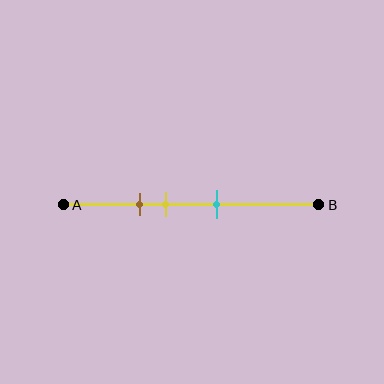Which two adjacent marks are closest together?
The brown and yellow marks are the closest adjacent pair.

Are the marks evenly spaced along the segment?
Yes, the marks are approximately evenly spaced.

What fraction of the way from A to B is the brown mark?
The brown mark is approximately 30% (0.3) of the way from A to B.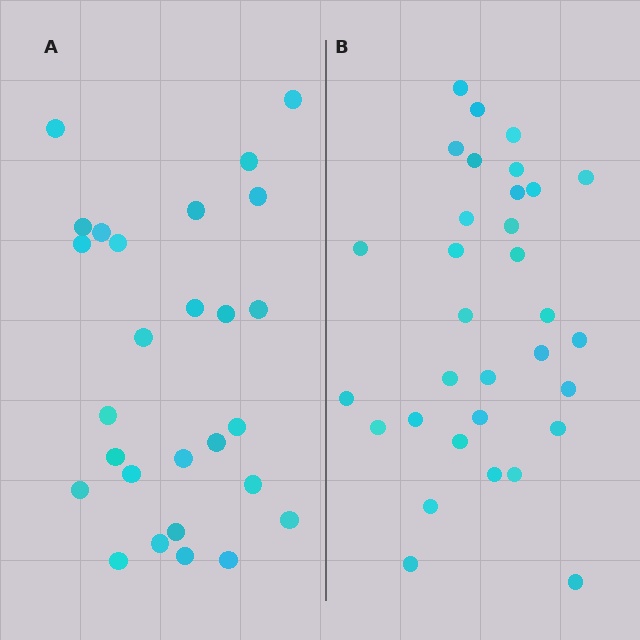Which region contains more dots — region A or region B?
Region B (the right region) has more dots.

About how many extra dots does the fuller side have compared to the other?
Region B has about 5 more dots than region A.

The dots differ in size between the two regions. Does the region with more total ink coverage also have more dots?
No. Region A has more total ink coverage because its dots are larger, but region B actually contains more individual dots. Total area can be misleading — the number of items is what matters here.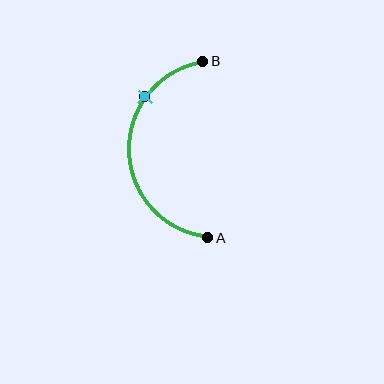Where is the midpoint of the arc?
The arc midpoint is the point on the curve farthest from the straight line joining A and B. It sits to the left of that line.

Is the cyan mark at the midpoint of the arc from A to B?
No. The cyan mark lies on the arc but is closer to endpoint B. The arc midpoint would be at the point on the curve equidistant along the arc from both A and B.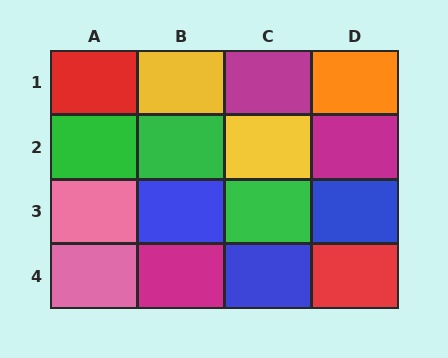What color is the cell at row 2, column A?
Green.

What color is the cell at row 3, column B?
Blue.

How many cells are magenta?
3 cells are magenta.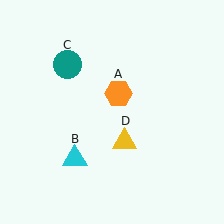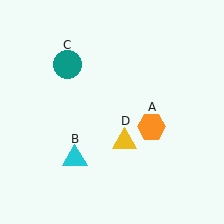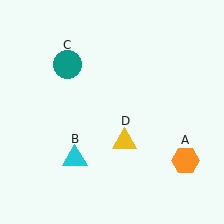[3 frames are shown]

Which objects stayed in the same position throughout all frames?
Cyan triangle (object B) and teal circle (object C) and yellow triangle (object D) remained stationary.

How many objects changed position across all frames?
1 object changed position: orange hexagon (object A).